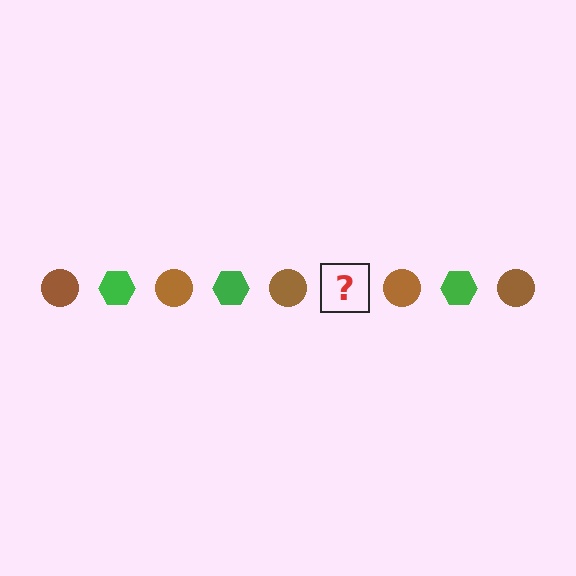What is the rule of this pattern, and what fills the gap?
The rule is that the pattern alternates between brown circle and green hexagon. The gap should be filled with a green hexagon.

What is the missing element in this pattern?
The missing element is a green hexagon.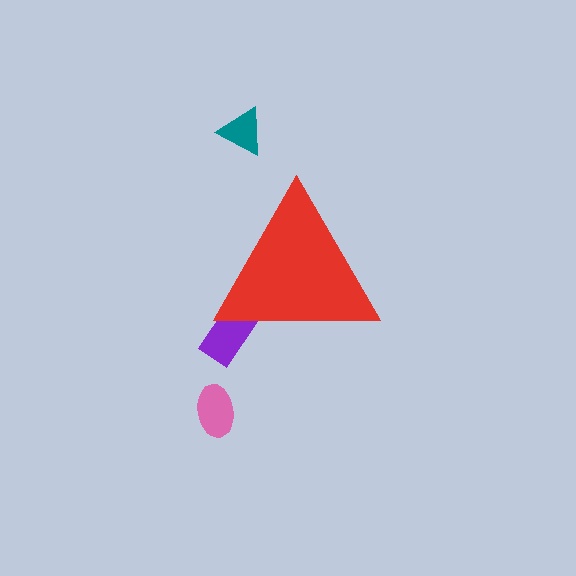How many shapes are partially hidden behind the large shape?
1 shape is partially hidden.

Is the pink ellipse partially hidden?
No, the pink ellipse is fully visible.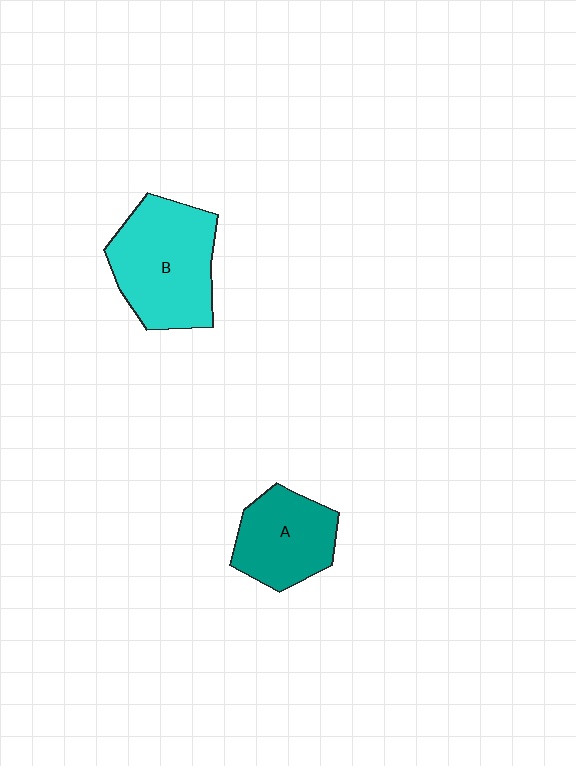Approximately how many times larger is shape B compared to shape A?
Approximately 1.4 times.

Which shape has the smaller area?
Shape A (teal).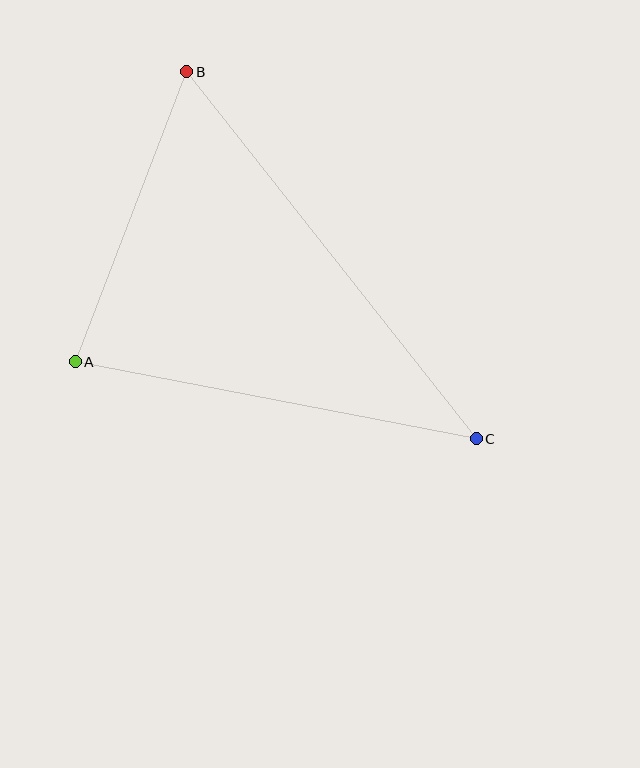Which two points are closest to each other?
Points A and B are closest to each other.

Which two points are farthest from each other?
Points B and C are farthest from each other.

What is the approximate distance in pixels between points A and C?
The distance between A and C is approximately 408 pixels.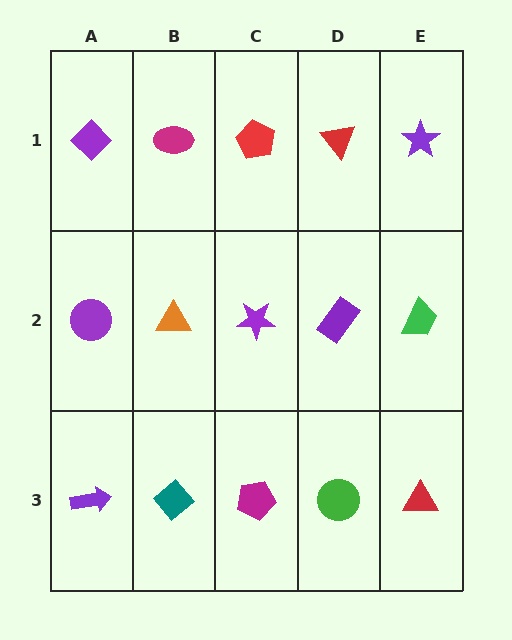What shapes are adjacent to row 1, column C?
A purple star (row 2, column C), a magenta ellipse (row 1, column B), a red triangle (row 1, column D).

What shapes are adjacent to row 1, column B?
An orange triangle (row 2, column B), a purple diamond (row 1, column A), a red pentagon (row 1, column C).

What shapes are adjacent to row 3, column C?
A purple star (row 2, column C), a teal diamond (row 3, column B), a green circle (row 3, column D).